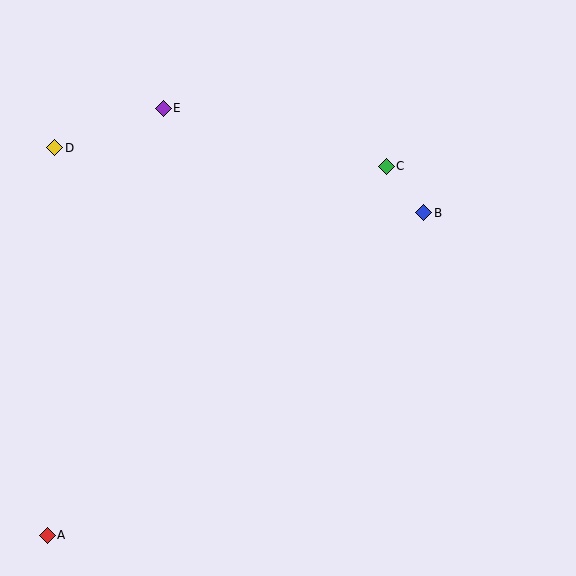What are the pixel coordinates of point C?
Point C is at (386, 166).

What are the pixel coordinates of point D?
Point D is at (55, 148).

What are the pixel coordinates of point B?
Point B is at (424, 213).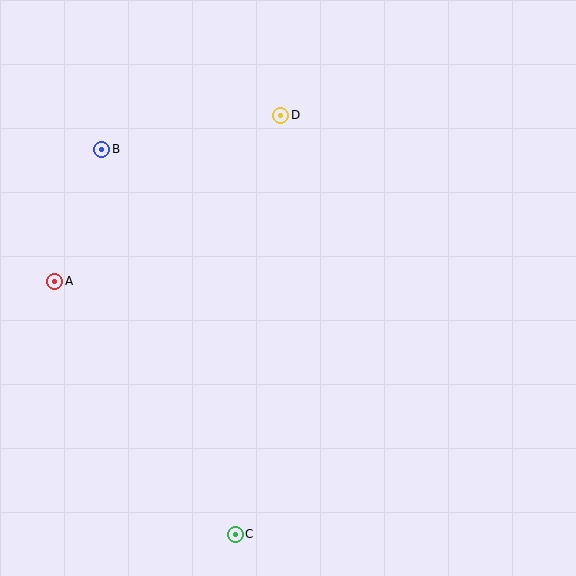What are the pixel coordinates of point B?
Point B is at (102, 149).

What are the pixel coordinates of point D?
Point D is at (281, 115).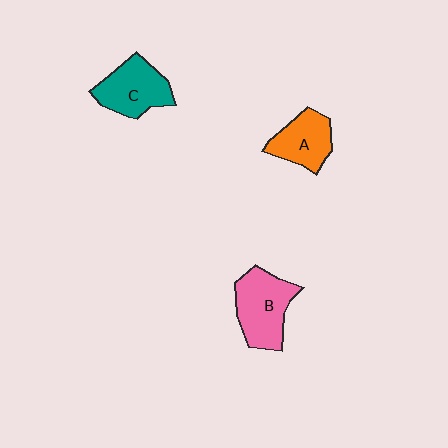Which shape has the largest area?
Shape B (pink).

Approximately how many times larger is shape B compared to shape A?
Approximately 1.4 times.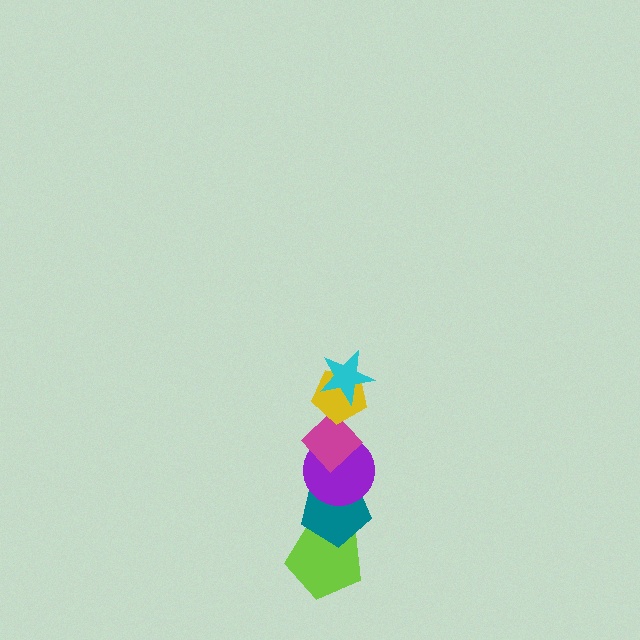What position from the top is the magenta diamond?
The magenta diamond is 3rd from the top.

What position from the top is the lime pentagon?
The lime pentagon is 6th from the top.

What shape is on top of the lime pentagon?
The teal pentagon is on top of the lime pentagon.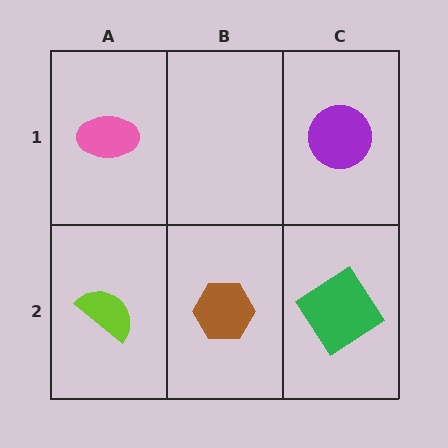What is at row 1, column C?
A purple circle.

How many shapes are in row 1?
2 shapes.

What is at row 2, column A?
A lime semicircle.